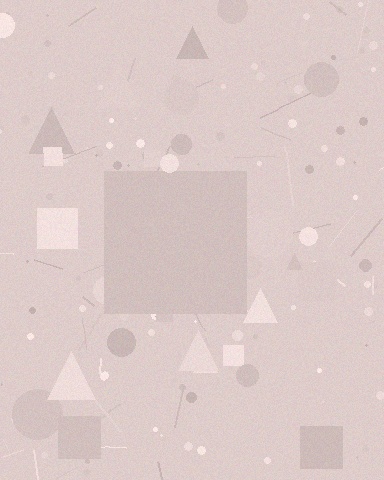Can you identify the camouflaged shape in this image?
The camouflaged shape is a square.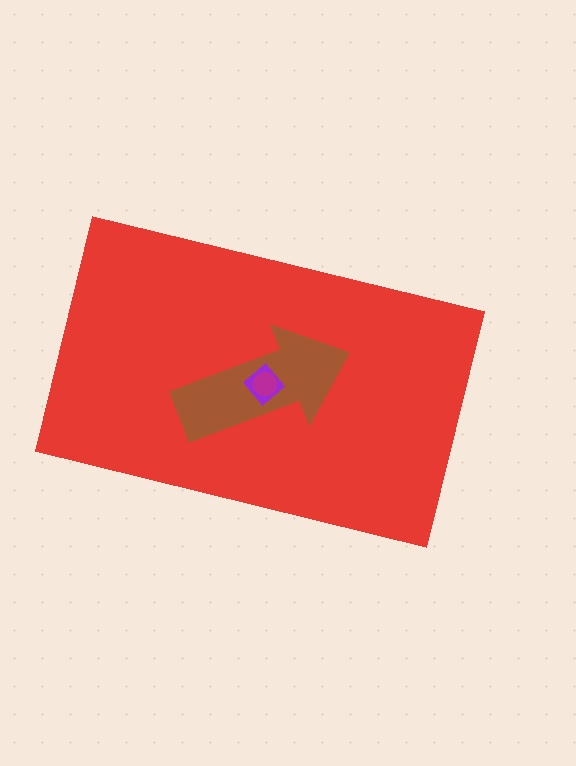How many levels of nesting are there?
4.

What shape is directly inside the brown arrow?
The purple diamond.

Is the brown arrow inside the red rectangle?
Yes.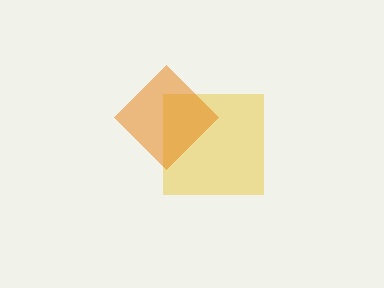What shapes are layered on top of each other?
The layered shapes are: a yellow square, an orange diamond.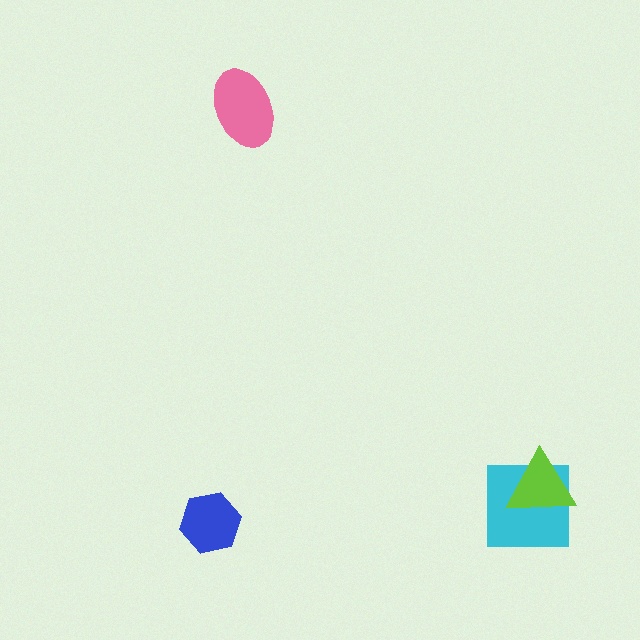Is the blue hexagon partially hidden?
No, no other shape covers it.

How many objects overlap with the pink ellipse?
0 objects overlap with the pink ellipse.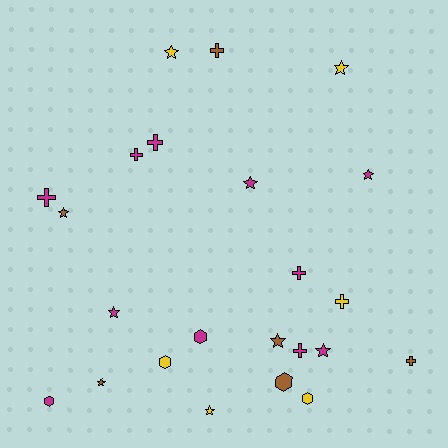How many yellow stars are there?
There are 3 yellow stars.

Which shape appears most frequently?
Star, with 10 objects.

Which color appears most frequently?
Magenta, with 11 objects.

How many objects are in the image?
There are 23 objects.